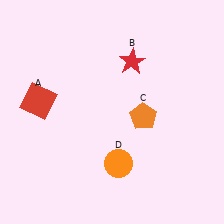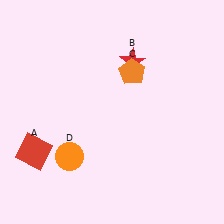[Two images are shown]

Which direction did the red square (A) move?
The red square (A) moved down.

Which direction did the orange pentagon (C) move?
The orange pentagon (C) moved up.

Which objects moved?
The objects that moved are: the red square (A), the orange pentagon (C), the orange circle (D).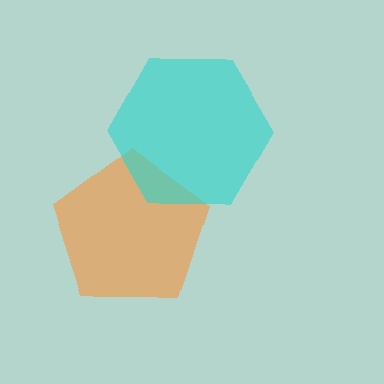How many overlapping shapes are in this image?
There are 2 overlapping shapes in the image.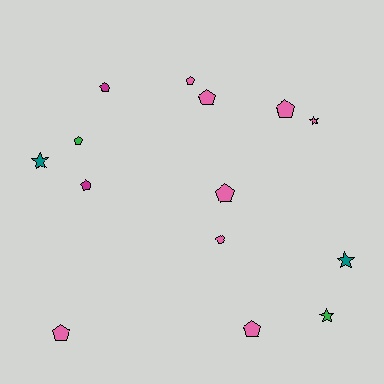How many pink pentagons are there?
There are 7 pink pentagons.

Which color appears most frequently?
Pink, with 8 objects.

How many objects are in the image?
There are 14 objects.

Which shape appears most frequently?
Pentagon, with 10 objects.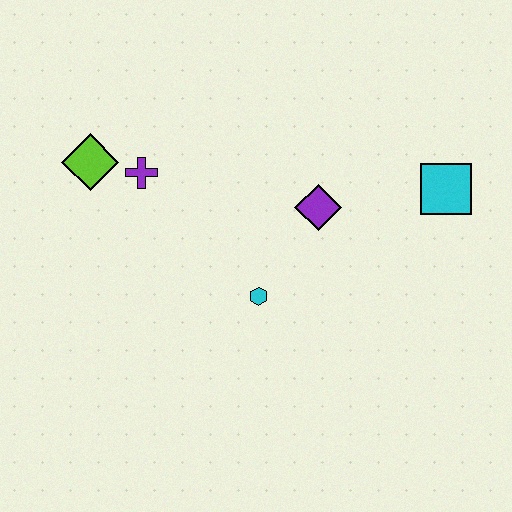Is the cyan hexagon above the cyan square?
No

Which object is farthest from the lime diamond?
The cyan square is farthest from the lime diamond.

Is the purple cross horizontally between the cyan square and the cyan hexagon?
No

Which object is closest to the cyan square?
The purple diamond is closest to the cyan square.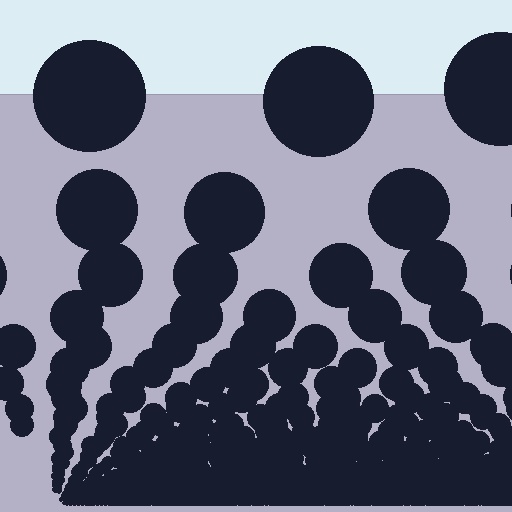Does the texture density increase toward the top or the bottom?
Density increases toward the bottom.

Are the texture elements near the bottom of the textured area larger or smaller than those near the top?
Smaller. The gradient is inverted — elements near the bottom are smaller and denser.